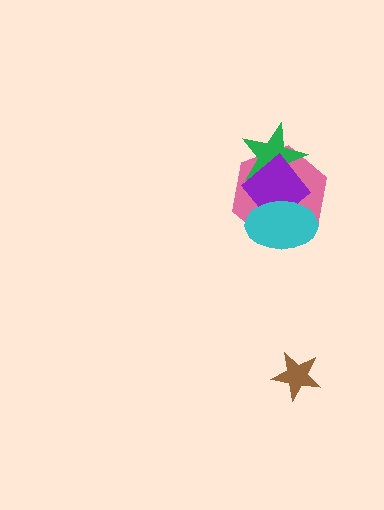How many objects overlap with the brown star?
0 objects overlap with the brown star.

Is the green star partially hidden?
Yes, it is partially covered by another shape.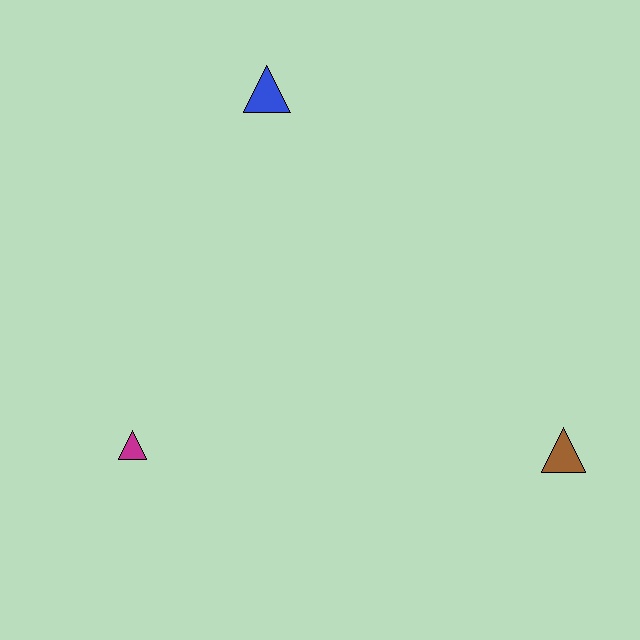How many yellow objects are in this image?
There are no yellow objects.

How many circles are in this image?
There are no circles.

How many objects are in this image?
There are 3 objects.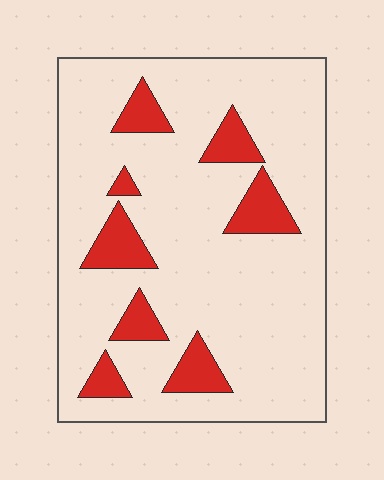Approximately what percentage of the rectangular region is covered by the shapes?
Approximately 15%.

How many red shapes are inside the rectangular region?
8.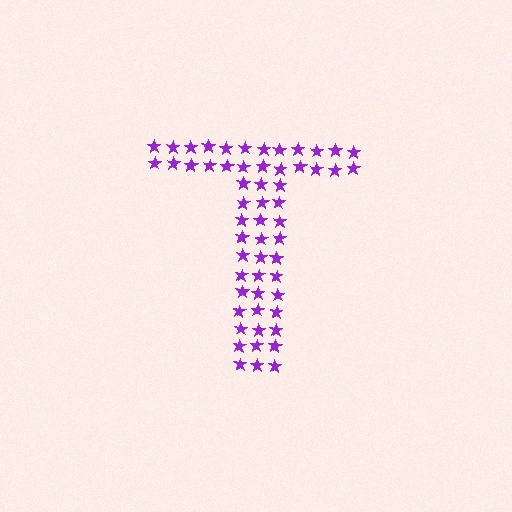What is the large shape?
The large shape is the letter T.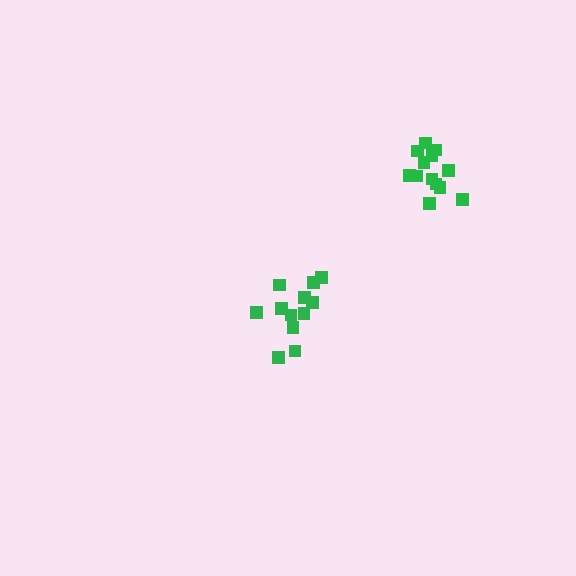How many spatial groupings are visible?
There are 2 spatial groupings.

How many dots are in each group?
Group 1: 12 dots, Group 2: 13 dots (25 total).